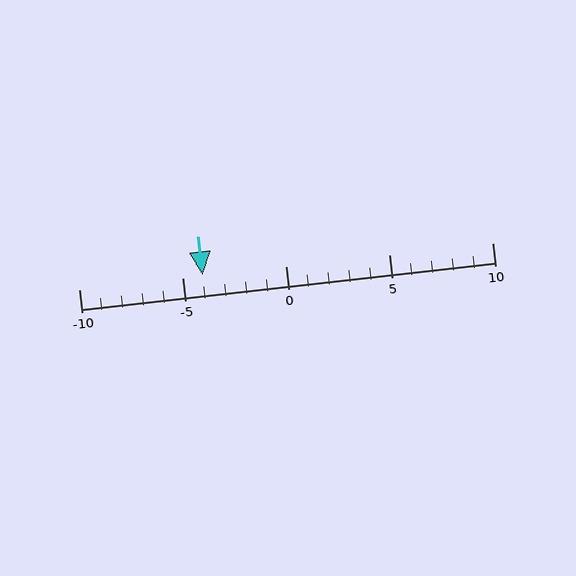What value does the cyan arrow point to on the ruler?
The cyan arrow points to approximately -4.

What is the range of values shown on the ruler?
The ruler shows values from -10 to 10.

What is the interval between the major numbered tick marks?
The major tick marks are spaced 5 units apart.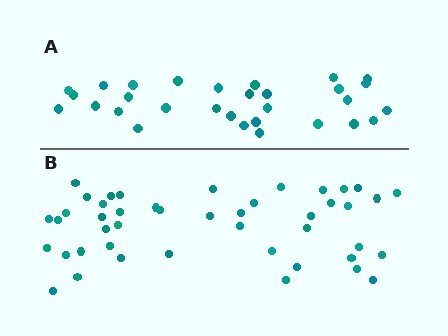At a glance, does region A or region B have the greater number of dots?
Region B (the bottom region) has more dots.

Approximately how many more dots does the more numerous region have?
Region B has approximately 15 more dots than region A.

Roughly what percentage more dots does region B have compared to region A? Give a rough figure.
About 50% more.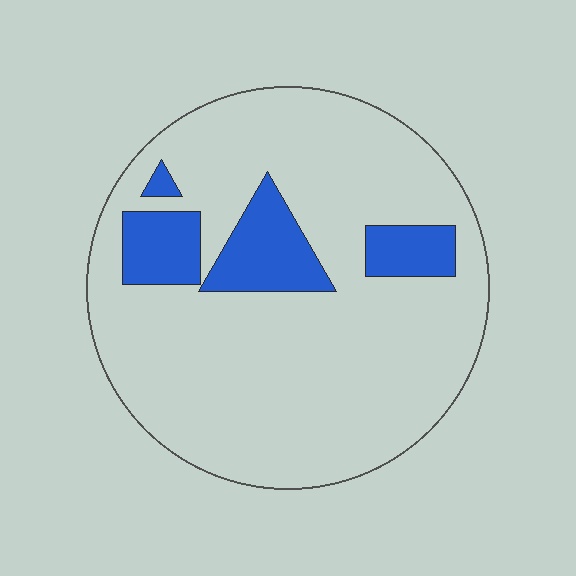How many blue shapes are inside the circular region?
4.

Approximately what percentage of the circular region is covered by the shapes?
Approximately 15%.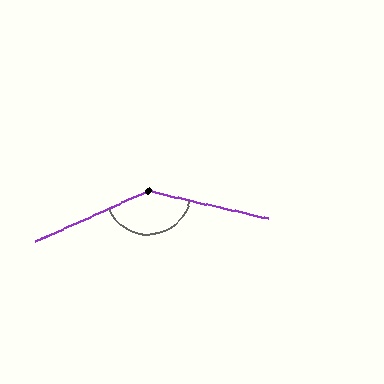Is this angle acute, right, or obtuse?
It is obtuse.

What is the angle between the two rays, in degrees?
Approximately 143 degrees.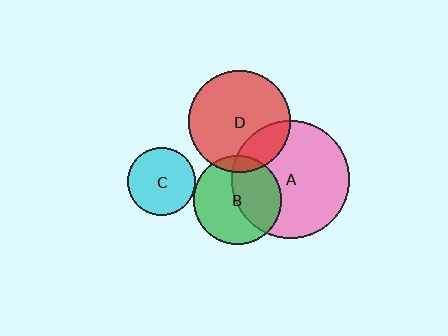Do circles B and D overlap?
Yes.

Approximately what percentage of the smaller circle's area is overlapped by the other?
Approximately 10%.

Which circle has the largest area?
Circle A (pink).